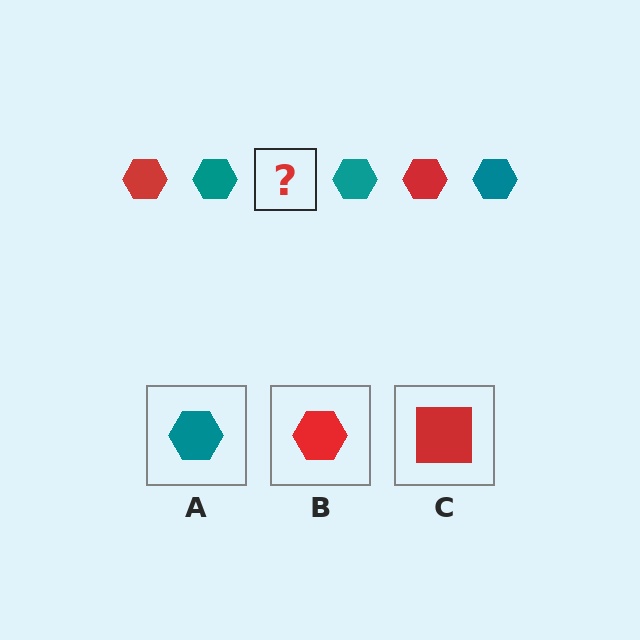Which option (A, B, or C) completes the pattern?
B.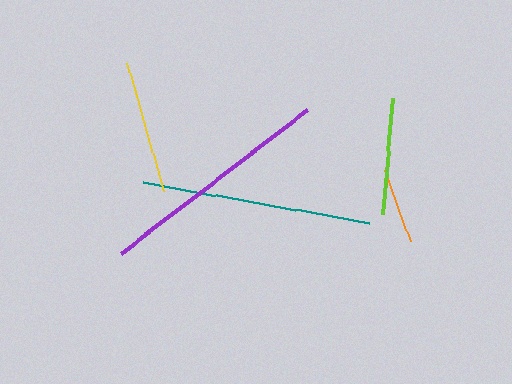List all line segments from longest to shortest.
From longest to shortest: purple, teal, yellow, lime, orange.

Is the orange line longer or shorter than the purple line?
The purple line is longer than the orange line.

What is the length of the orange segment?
The orange segment is approximately 76 pixels long.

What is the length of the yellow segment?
The yellow segment is approximately 134 pixels long.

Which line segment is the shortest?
The orange line is the shortest at approximately 76 pixels.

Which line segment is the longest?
The purple line is the longest at approximately 235 pixels.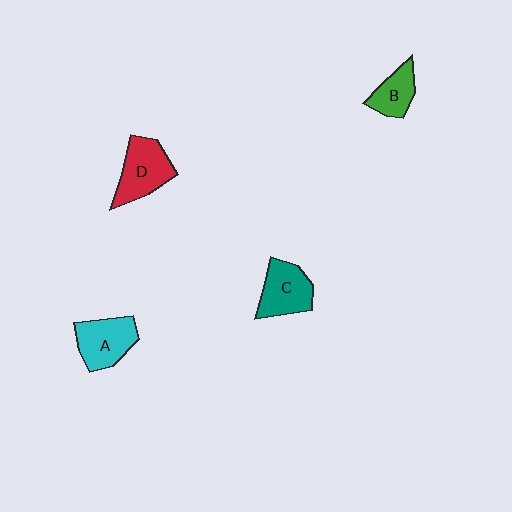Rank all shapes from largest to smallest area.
From largest to smallest: D (red), A (cyan), C (teal), B (green).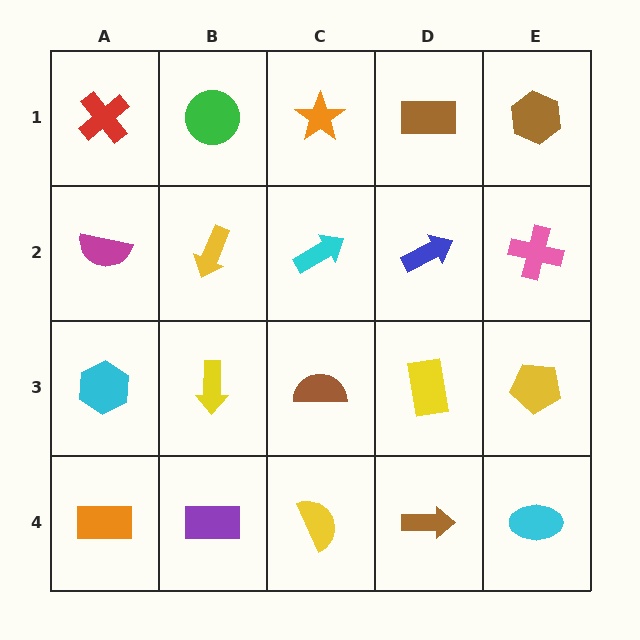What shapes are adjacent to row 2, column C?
An orange star (row 1, column C), a brown semicircle (row 3, column C), a yellow arrow (row 2, column B), a blue arrow (row 2, column D).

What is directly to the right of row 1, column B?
An orange star.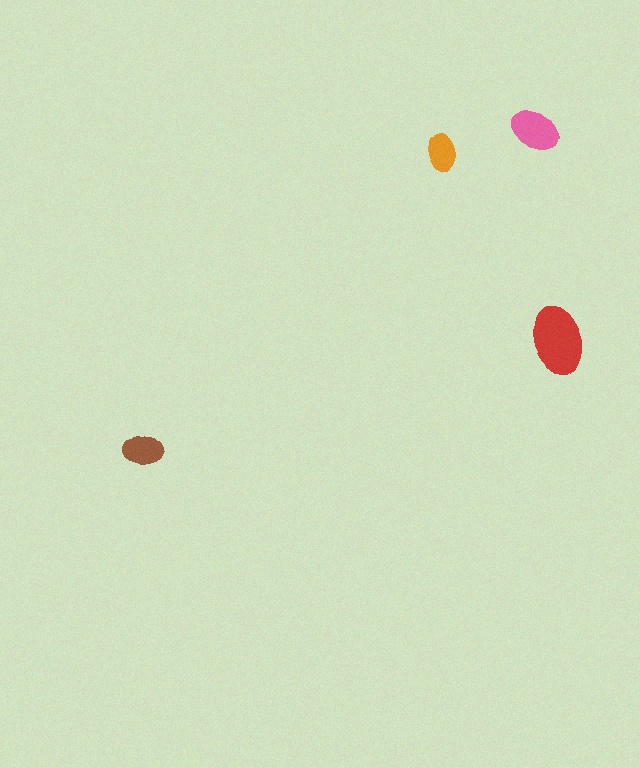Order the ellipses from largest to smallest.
the red one, the pink one, the brown one, the orange one.